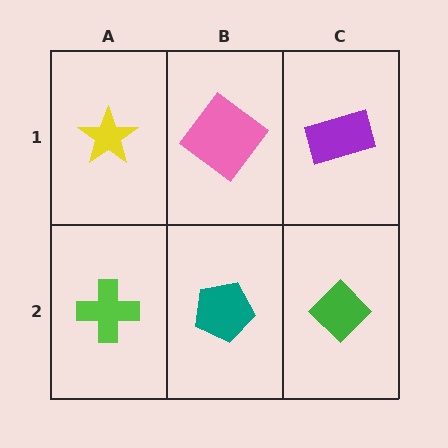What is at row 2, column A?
A lime cross.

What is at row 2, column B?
A teal pentagon.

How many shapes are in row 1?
3 shapes.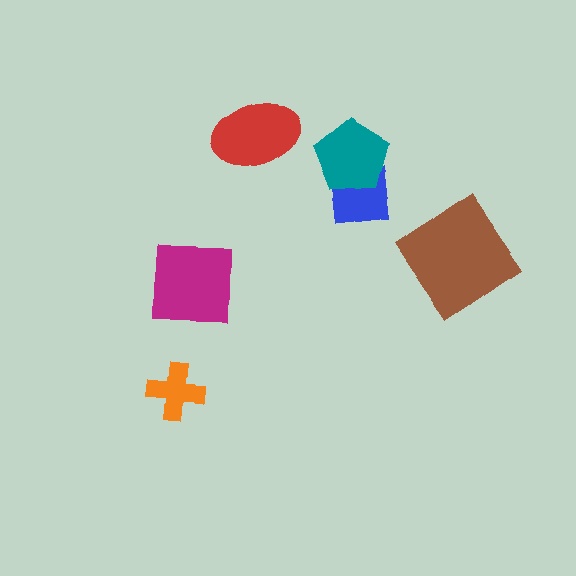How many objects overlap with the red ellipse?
0 objects overlap with the red ellipse.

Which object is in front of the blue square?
The teal pentagon is in front of the blue square.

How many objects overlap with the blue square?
1 object overlaps with the blue square.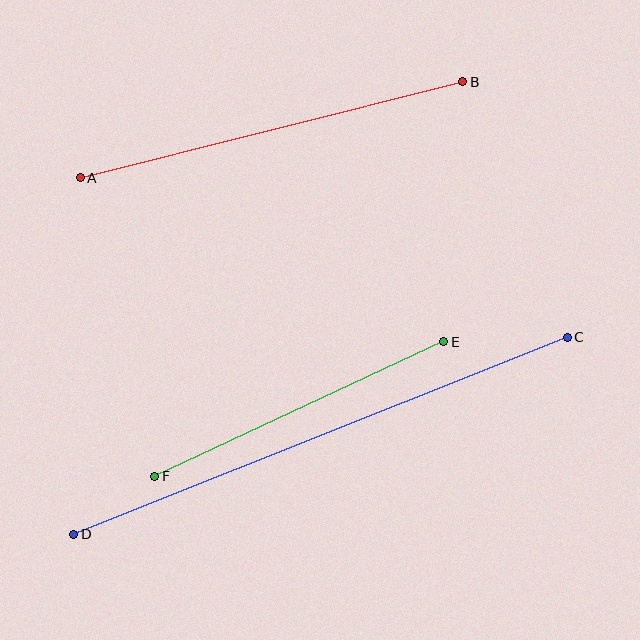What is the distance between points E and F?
The distance is approximately 319 pixels.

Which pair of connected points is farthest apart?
Points C and D are farthest apart.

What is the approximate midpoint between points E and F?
The midpoint is at approximately (299, 409) pixels.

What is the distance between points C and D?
The distance is approximately 532 pixels.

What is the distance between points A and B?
The distance is approximately 395 pixels.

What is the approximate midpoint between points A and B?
The midpoint is at approximately (271, 130) pixels.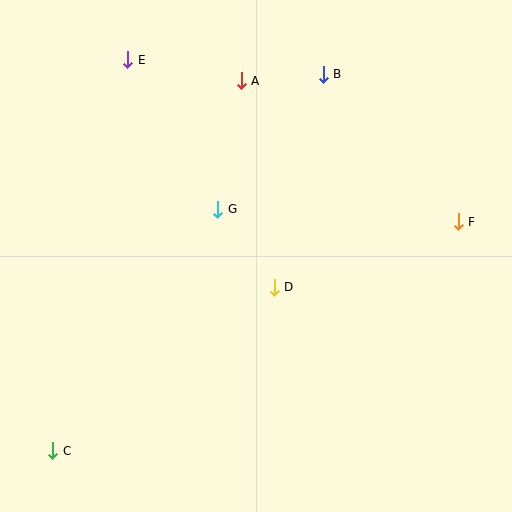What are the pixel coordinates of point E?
Point E is at (128, 60).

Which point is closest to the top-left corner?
Point E is closest to the top-left corner.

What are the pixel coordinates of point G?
Point G is at (218, 209).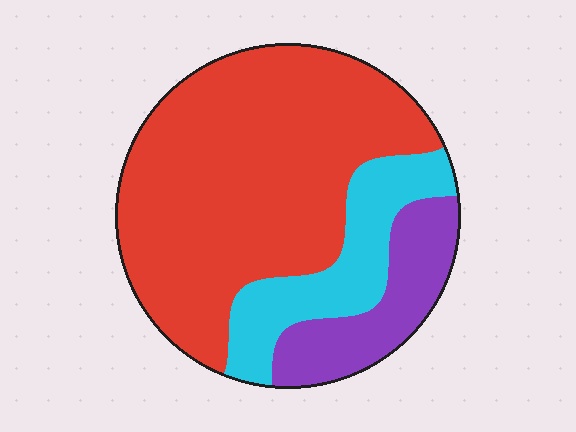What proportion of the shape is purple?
Purple covers about 15% of the shape.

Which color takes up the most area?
Red, at roughly 65%.